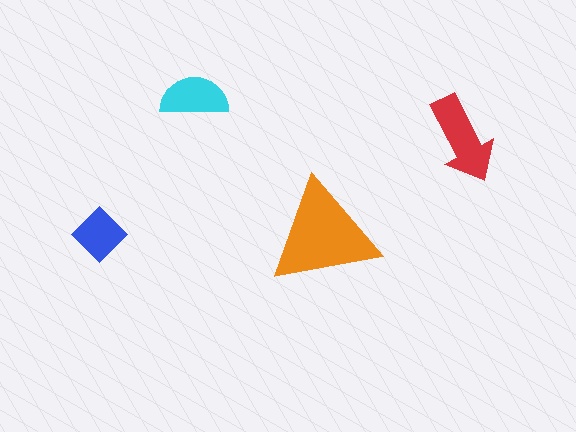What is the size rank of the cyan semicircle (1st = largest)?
3rd.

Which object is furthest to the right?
The red arrow is rightmost.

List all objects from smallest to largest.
The blue diamond, the cyan semicircle, the red arrow, the orange triangle.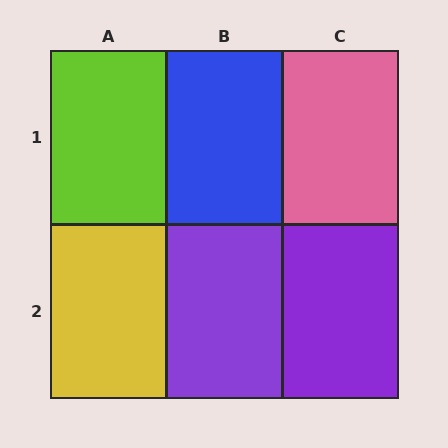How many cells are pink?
1 cell is pink.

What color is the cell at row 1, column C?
Pink.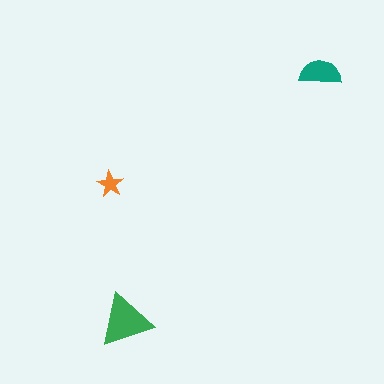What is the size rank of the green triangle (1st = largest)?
1st.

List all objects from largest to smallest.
The green triangle, the teal semicircle, the orange star.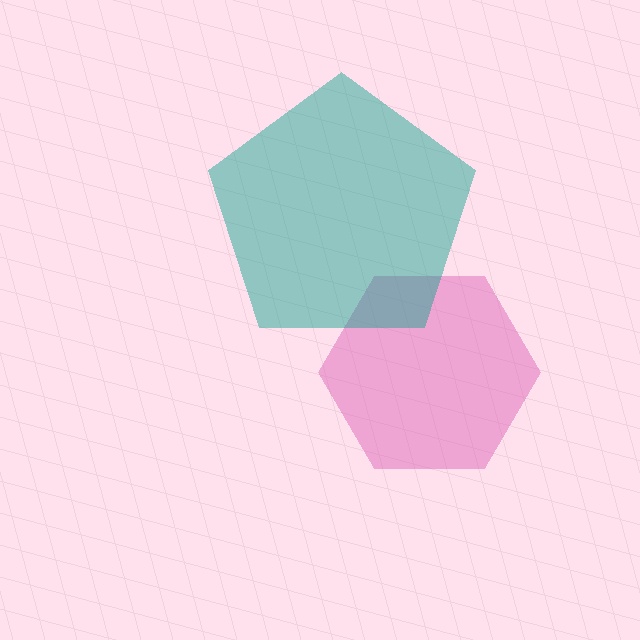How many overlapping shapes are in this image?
There are 2 overlapping shapes in the image.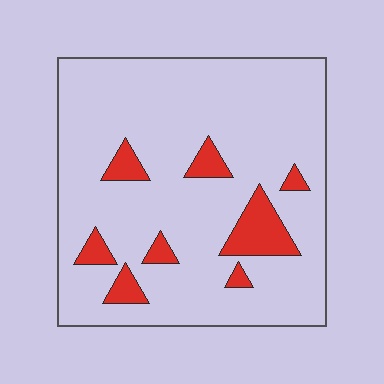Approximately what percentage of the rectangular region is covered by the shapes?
Approximately 10%.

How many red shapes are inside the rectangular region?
8.